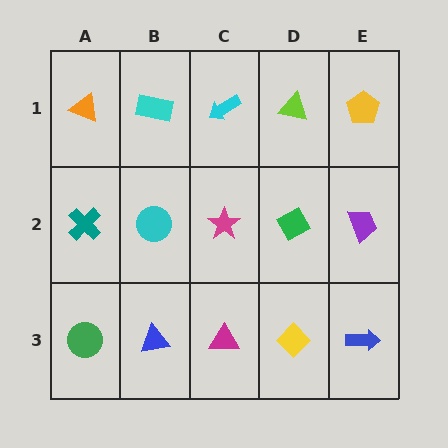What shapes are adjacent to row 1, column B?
A cyan circle (row 2, column B), an orange triangle (row 1, column A), a cyan arrow (row 1, column C).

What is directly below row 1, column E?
A purple trapezoid.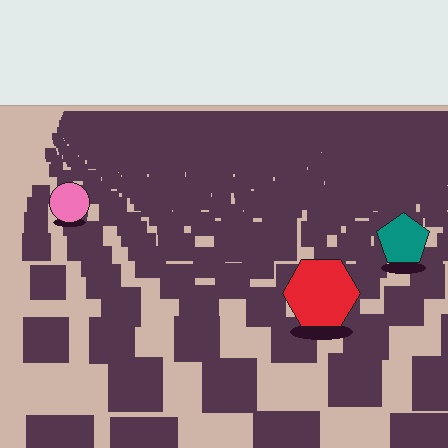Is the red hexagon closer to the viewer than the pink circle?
Yes. The red hexagon is closer — you can tell from the texture gradient: the ground texture is coarser near it.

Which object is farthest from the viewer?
The pink circle is farthest from the viewer. It appears smaller and the ground texture around it is denser.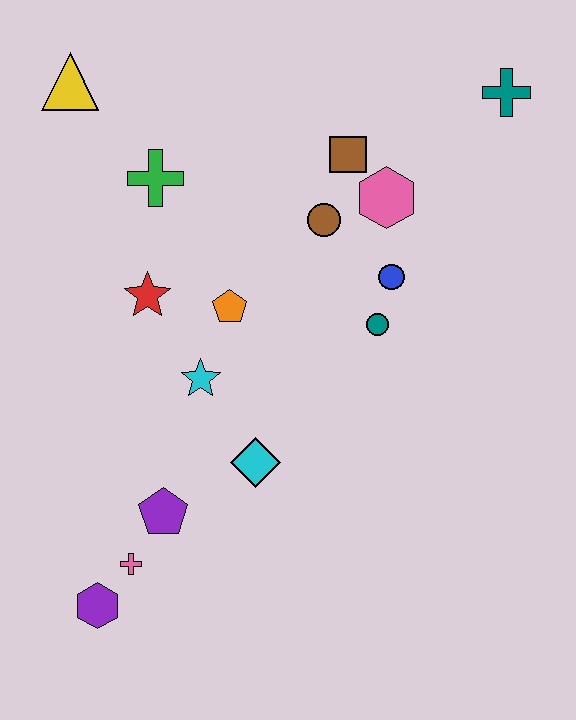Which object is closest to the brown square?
The pink hexagon is closest to the brown square.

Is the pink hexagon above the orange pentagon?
Yes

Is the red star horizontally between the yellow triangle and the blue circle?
Yes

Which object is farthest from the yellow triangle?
The purple hexagon is farthest from the yellow triangle.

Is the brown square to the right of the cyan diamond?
Yes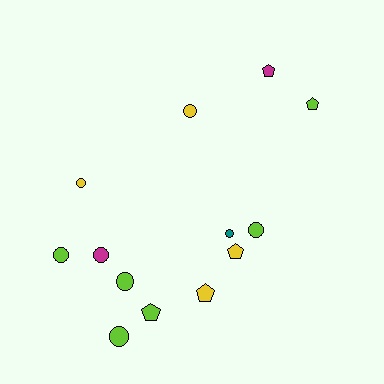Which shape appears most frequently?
Circle, with 8 objects.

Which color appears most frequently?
Lime, with 6 objects.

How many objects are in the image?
There are 13 objects.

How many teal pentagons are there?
There are no teal pentagons.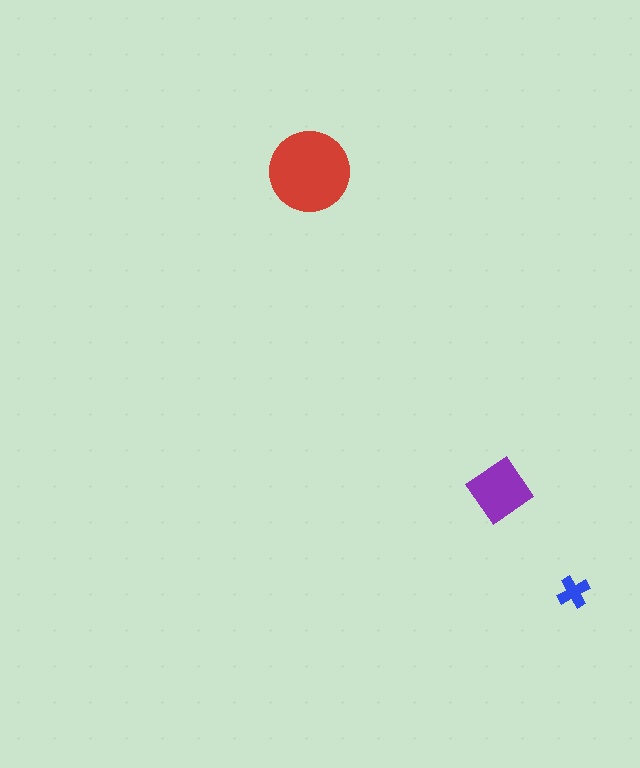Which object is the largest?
The red circle.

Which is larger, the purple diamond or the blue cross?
The purple diamond.